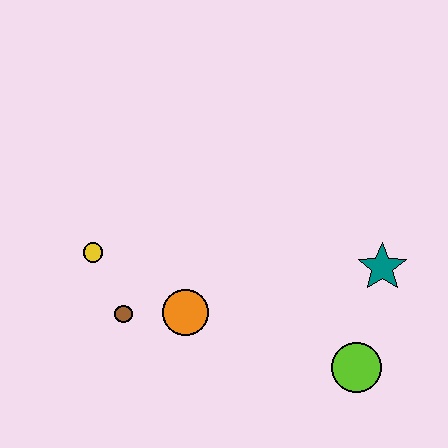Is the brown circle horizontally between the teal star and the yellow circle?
Yes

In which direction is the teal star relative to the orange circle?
The teal star is to the right of the orange circle.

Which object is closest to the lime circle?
The teal star is closest to the lime circle.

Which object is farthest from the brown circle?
The teal star is farthest from the brown circle.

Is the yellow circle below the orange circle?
No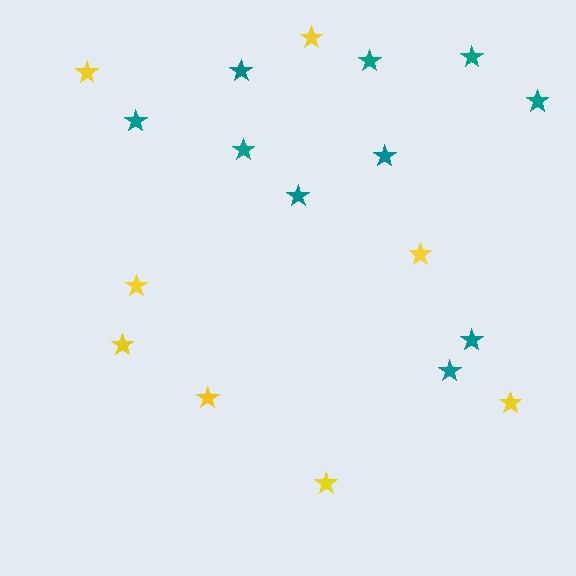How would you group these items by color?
There are 2 groups: one group of teal stars (10) and one group of yellow stars (8).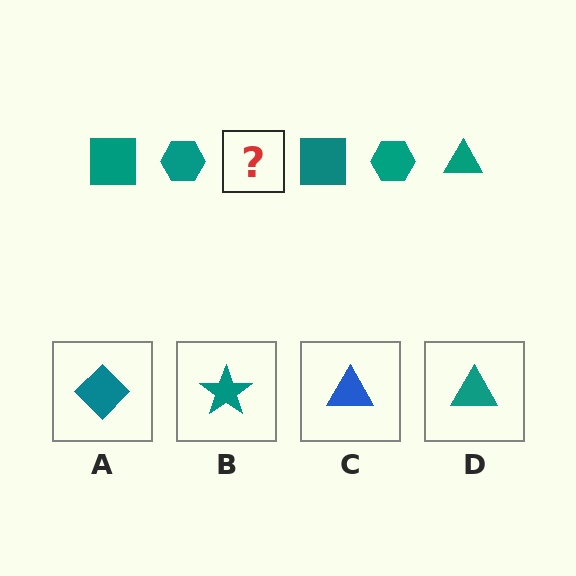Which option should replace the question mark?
Option D.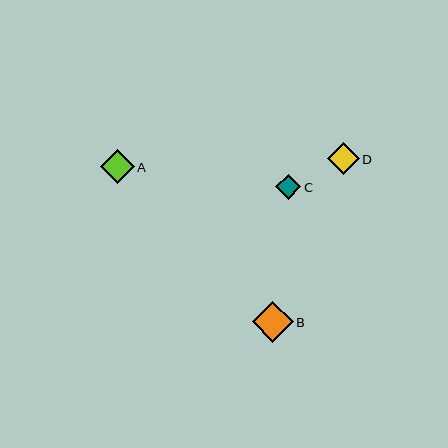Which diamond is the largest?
Diamond B is the largest with a size of approximately 41 pixels.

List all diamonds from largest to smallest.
From largest to smallest: B, A, D, C.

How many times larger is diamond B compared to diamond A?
Diamond B is approximately 1.2 times the size of diamond A.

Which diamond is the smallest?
Diamond C is the smallest with a size of approximately 25 pixels.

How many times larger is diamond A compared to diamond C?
Diamond A is approximately 1.3 times the size of diamond C.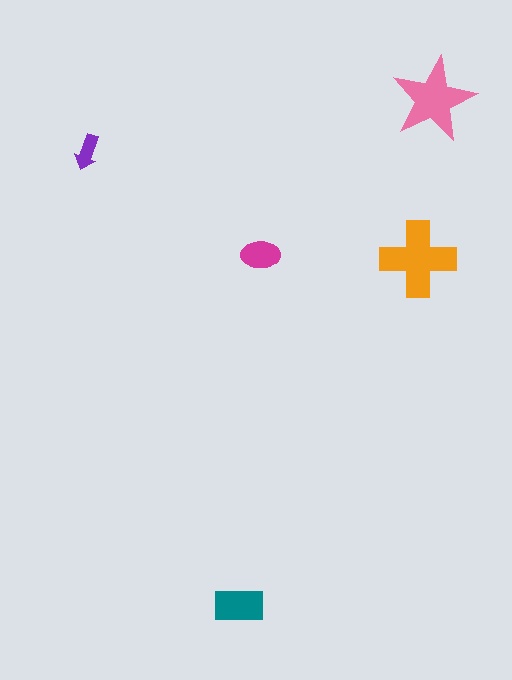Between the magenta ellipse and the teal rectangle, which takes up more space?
The teal rectangle.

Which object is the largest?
The orange cross.